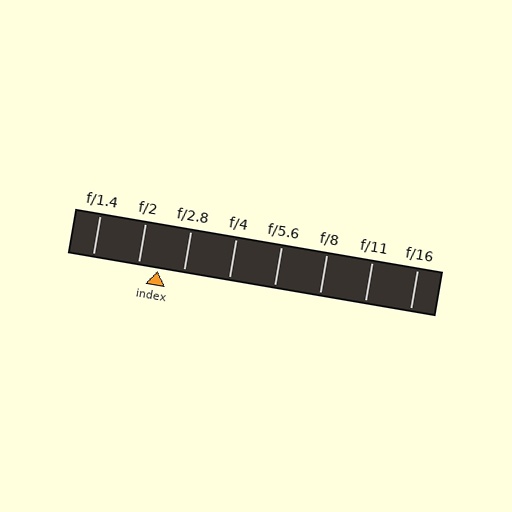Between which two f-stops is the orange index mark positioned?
The index mark is between f/2 and f/2.8.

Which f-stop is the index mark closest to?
The index mark is closest to f/2.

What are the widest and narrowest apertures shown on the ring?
The widest aperture shown is f/1.4 and the narrowest is f/16.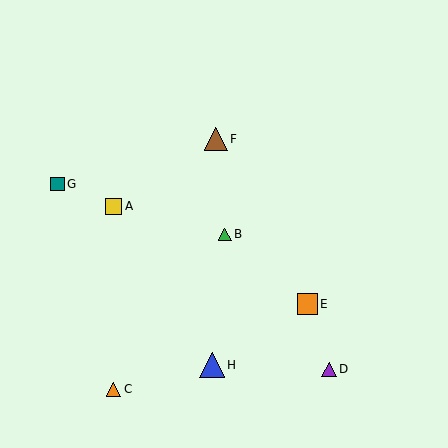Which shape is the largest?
The blue triangle (labeled H) is the largest.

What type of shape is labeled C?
Shape C is an orange triangle.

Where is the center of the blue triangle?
The center of the blue triangle is at (212, 365).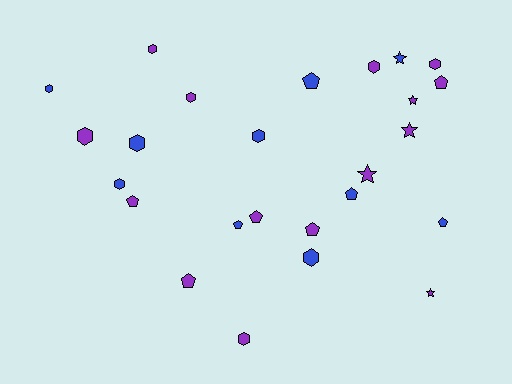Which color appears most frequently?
Purple, with 15 objects.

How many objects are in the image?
There are 25 objects.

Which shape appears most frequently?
Hexagon, with 11 objects.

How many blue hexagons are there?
There are 5 blue hexagons.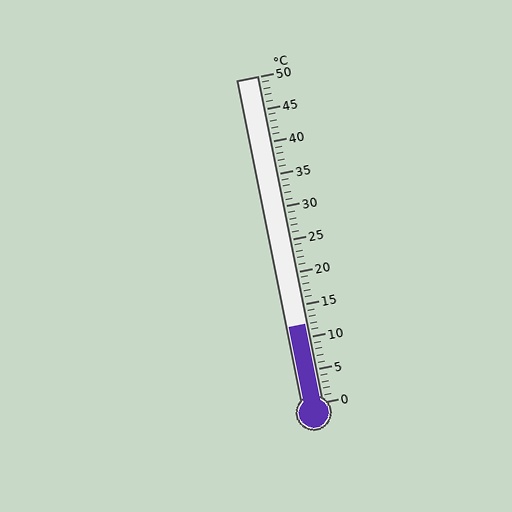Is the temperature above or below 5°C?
The temperature is above 5°C.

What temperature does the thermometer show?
The thermometer shows approximately 12°C.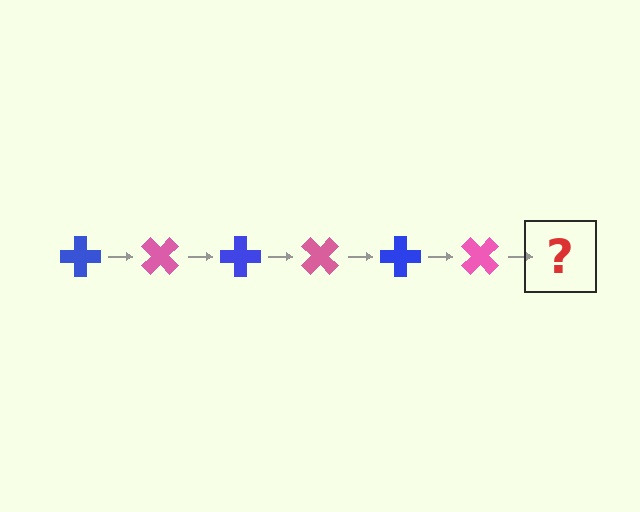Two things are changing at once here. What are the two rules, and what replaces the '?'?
The two rules are that it rotates 45 degrees each step and the color cycles through blue and pink. The '?' should be a blue cross, rotated 270 degrees from the start.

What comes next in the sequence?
The next element should be a blue cross, rotated 270 degrees from the start.